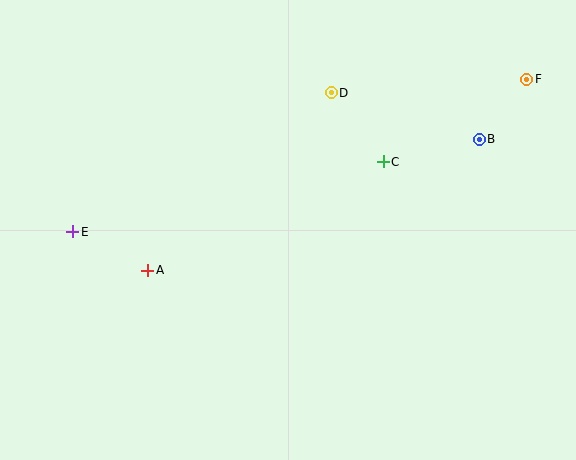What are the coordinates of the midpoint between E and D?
The midpoint between E and D is at (202, 162).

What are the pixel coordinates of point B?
Point B is at (479, 139).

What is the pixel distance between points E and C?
The distance between E and C is 318 pixels.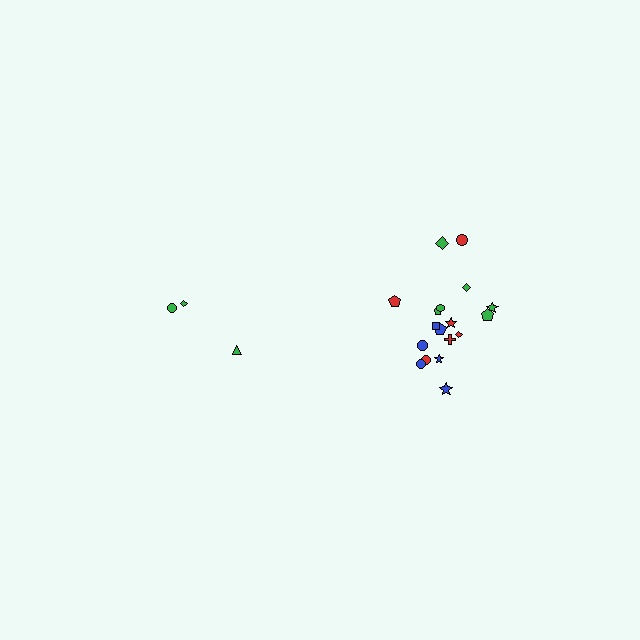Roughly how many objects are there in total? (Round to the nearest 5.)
Roughly 20 objects in total.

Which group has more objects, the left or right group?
The right group.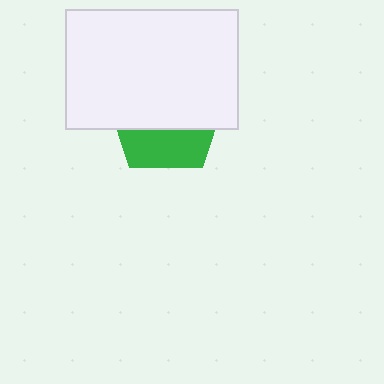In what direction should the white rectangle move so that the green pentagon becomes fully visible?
The white rectangle should move up. That is the shortest direction to clear the overlap and leave the green pentagon fully visible.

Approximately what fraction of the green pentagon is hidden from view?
Roughly 65% of the green pentagon is hidden behind the white rectangle.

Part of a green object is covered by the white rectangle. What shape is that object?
It is a pentagon.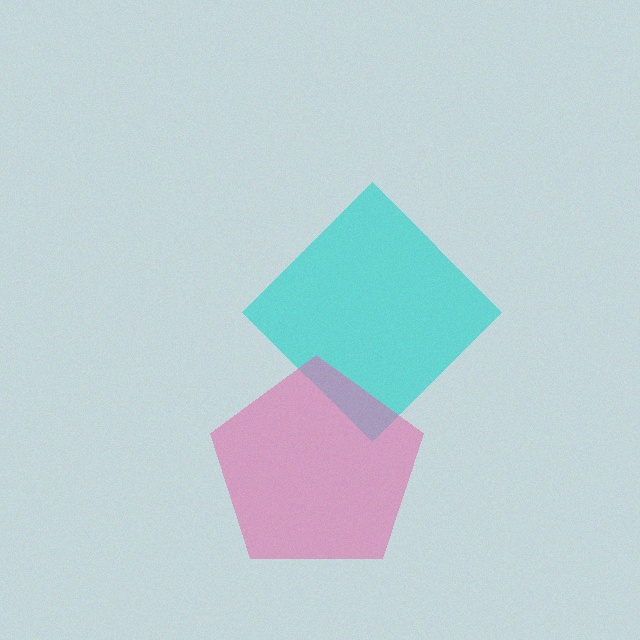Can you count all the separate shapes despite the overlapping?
Yes, there are 2 separate shapes.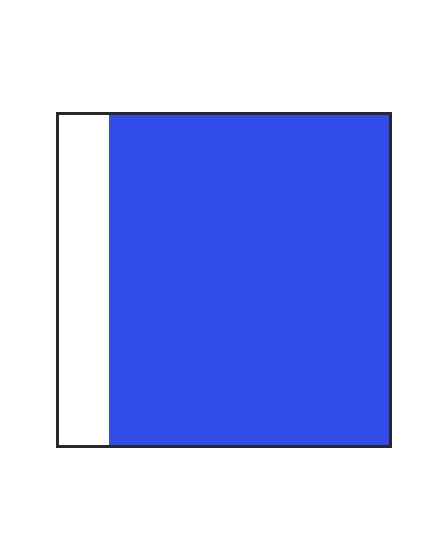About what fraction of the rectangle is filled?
About five sixths (5/6).